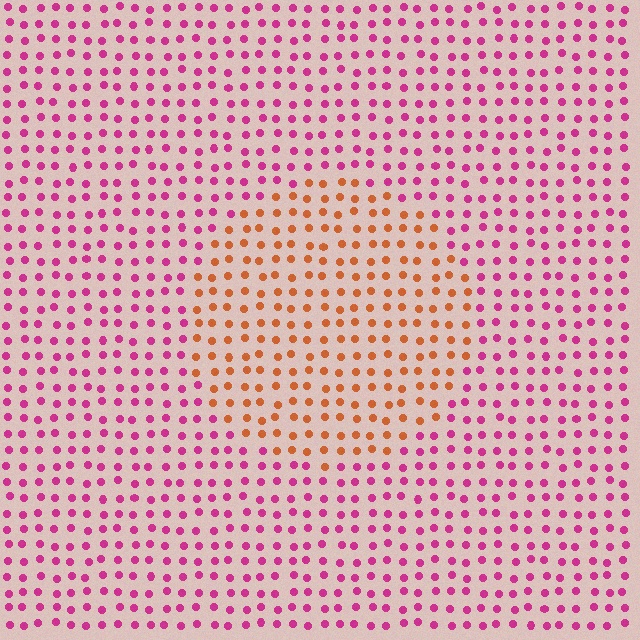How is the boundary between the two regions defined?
The boundary is defined purely by a slight shift in hue (about 56 degrees). Spacing, size, and orientation are identical on both sides.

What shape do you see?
I see a circle.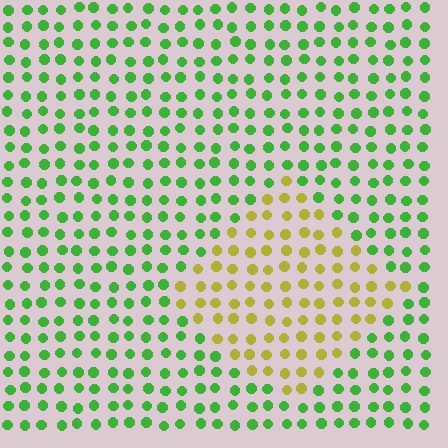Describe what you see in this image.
The image is filled with small green elements in a uniform arrangement. A diamond-shaped region is visible where the elements are tinted to a slightly different hue, forming a subtle color boundary.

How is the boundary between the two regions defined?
The boundary is defined purely by a slight shift in hue (about 57 degrees). Spacing, size, and orientation are identical on both sides.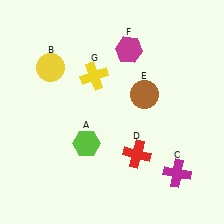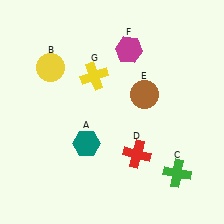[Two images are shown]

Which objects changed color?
A changed from lime to teal. C changed from magenta to green.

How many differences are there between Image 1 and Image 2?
There are 2 differences between the two images.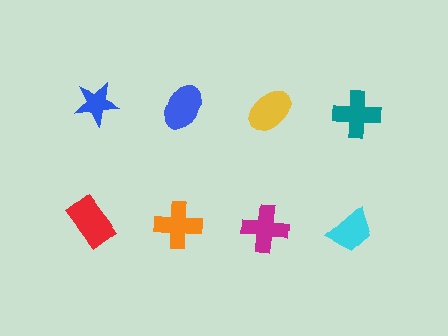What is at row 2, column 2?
An orange cross.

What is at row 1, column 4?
A teal cross.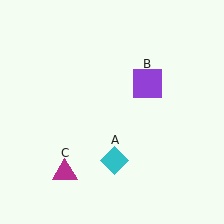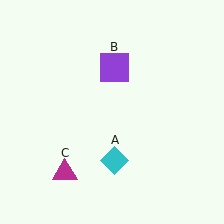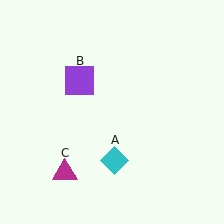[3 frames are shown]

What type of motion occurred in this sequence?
The purple square (object B) rotated counterclockwise around the center of the scene.